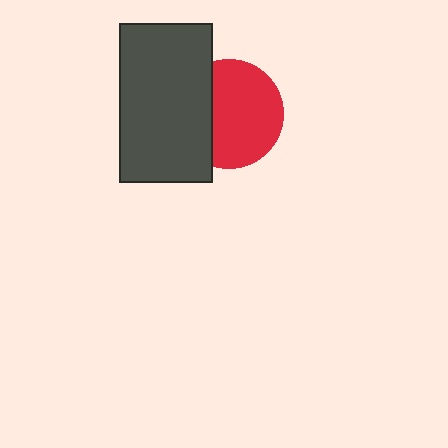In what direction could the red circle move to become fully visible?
The red circle could move right. That would shift it out from behind the dark gray rectangle entirely.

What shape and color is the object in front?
The object in front is a dark gray rectangle.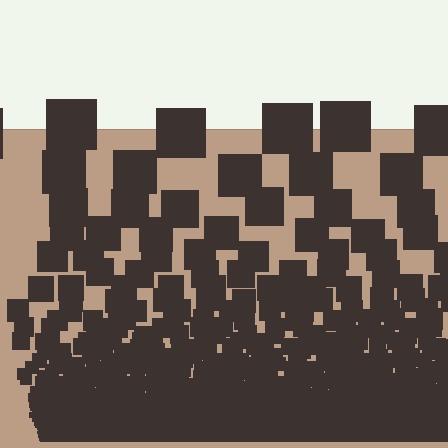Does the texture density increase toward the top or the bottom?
Density increases toward the bottom.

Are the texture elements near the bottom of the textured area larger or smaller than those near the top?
Smaller. The gradient is inverted — elements near the bottom are smaller and denser.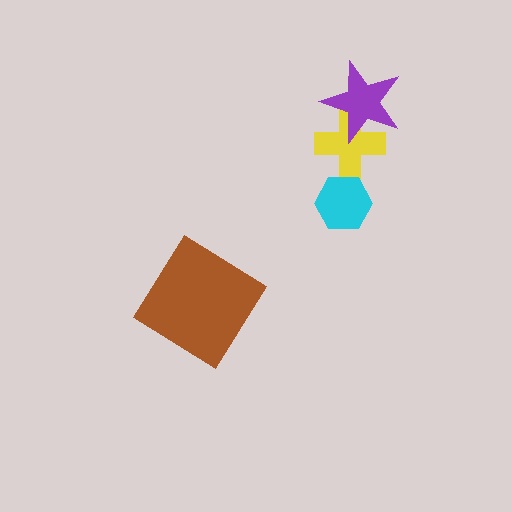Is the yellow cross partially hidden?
Yes, it is partially covered by another shape.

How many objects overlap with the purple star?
1 object overlaps with the purple star.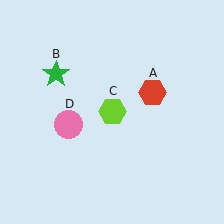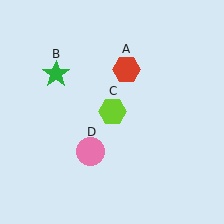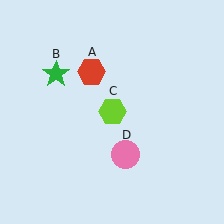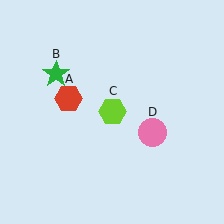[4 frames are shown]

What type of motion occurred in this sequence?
The red hexagon (object A), pink circle (object D) rotated counterclockwise around the center of the scene.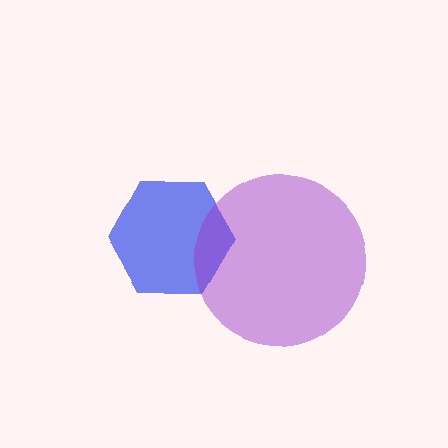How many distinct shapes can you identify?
There are 2 distinct shapes: a blue hexagon, a purple circle.